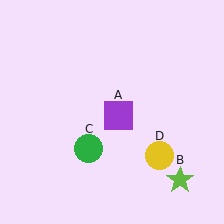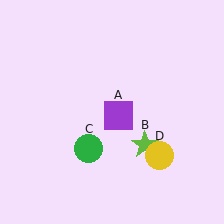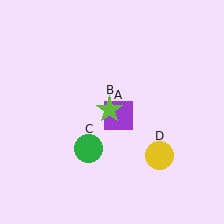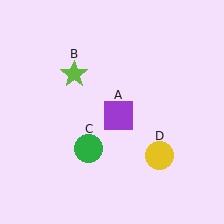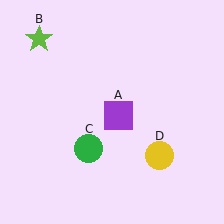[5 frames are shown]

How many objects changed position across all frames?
1 object changed position: lime star (object B).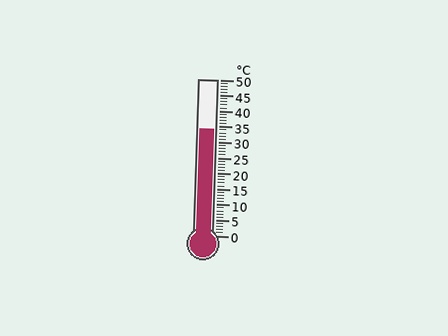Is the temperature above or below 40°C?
The temperature is below 40°C.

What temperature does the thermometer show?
The thermometer shows approximately 34°C.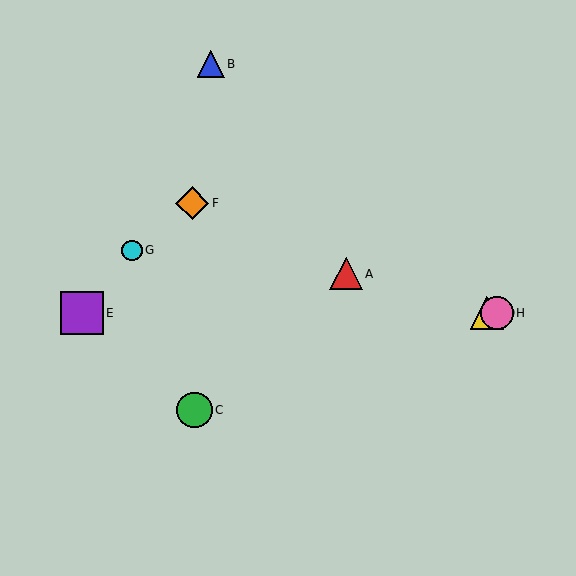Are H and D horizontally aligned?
Yes, both are at y≈313.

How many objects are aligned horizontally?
3 objects (D, E, H) are aligned horizontally.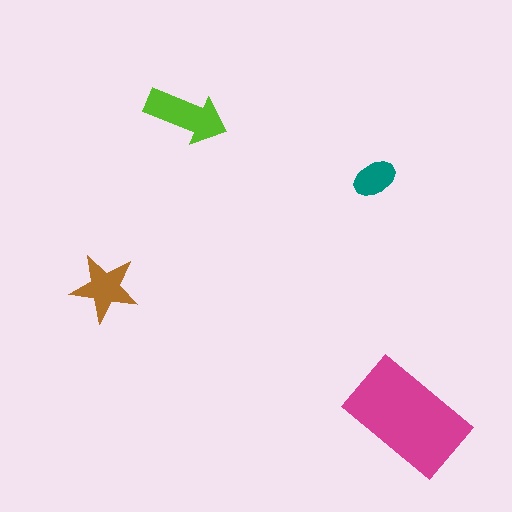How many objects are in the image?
There are 4 objects in the image.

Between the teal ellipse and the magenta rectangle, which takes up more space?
The magenta rectangle.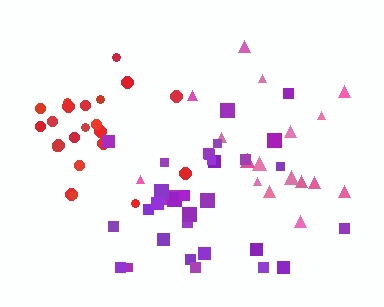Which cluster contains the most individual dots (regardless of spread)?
Purple (32).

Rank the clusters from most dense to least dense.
red, purple, pink.